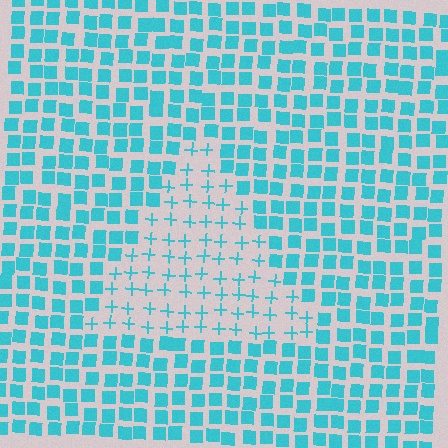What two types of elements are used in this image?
The image uses plus signs inside the triangle region and squares outside it.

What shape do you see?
I see a triangle.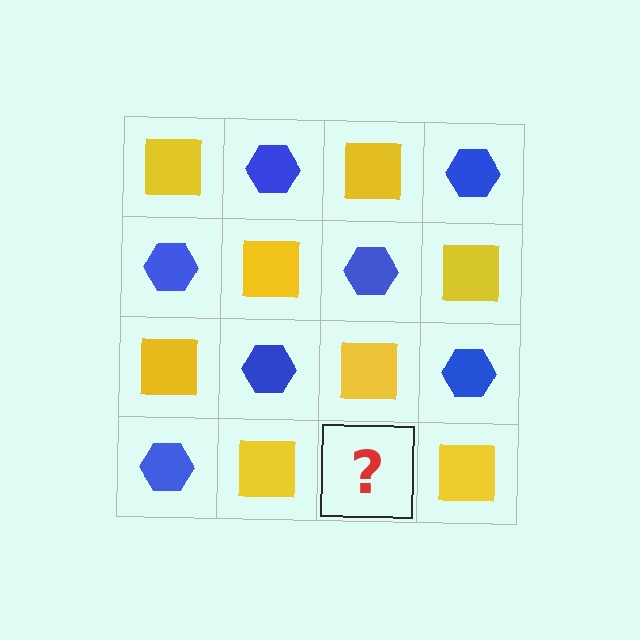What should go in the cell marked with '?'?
The missing cell should contain a blue hexagon.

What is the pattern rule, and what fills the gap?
The rule is that it alternates yellow square and blue hexagon in a checkerboard pattern. The gap should be filled with a blue hexagon.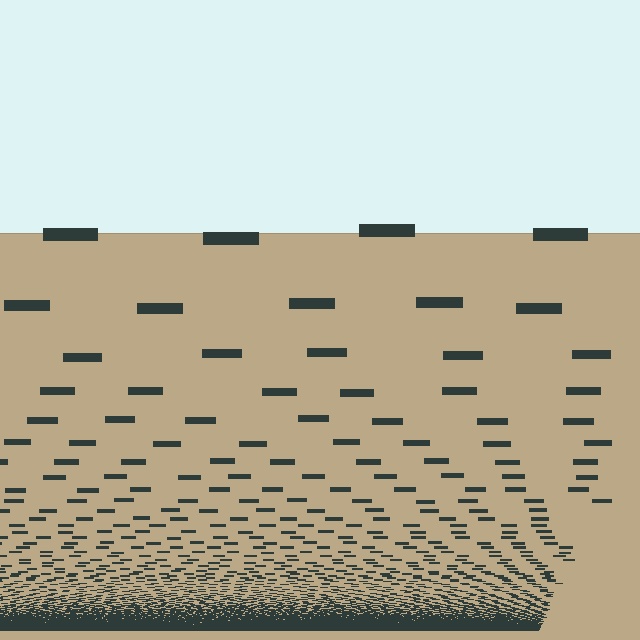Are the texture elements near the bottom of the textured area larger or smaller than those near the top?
Smaller. The gradient is inverted — elements near the bottom are smaller and denser.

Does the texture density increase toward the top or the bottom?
Density increases toward the bottom.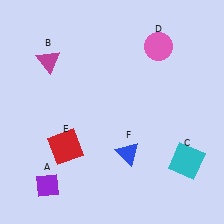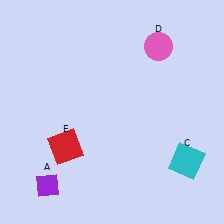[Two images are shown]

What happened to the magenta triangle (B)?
The magenta triangle (B) was removed in Image 2. It was in the top-left area of Image 1.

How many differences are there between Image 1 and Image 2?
There are 2 differences between the two images.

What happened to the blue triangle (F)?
The blue triangle (F) was removed in Image 2. It was in the bottom-right area of Image 1.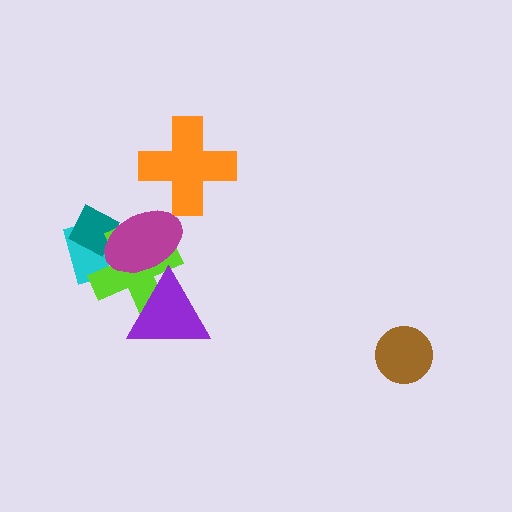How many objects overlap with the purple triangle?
2 objects overlap with the purple triangle.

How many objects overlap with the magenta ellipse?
4 objects overlap with the magenta ellipse.